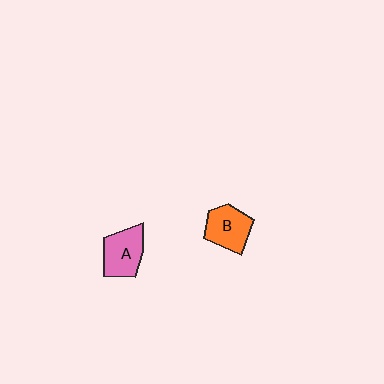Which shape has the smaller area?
Shape B (orange).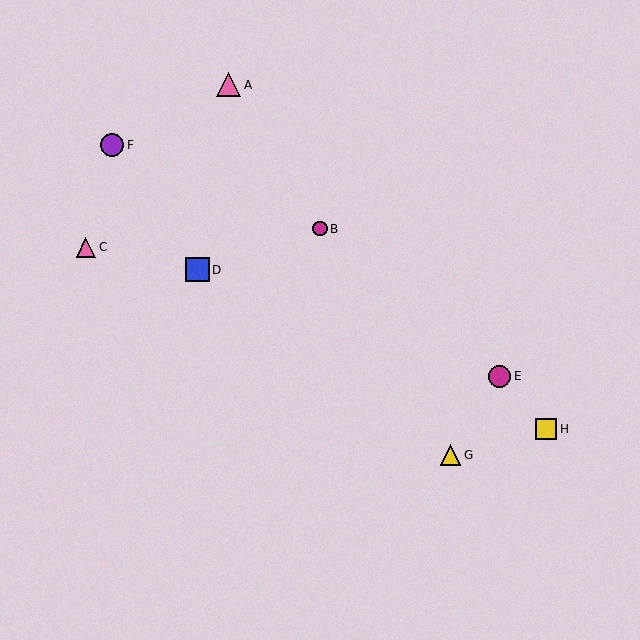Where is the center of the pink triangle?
The center of the pink triangle is at (228, 85).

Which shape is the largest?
The pink triangle (labeled A) is the largest.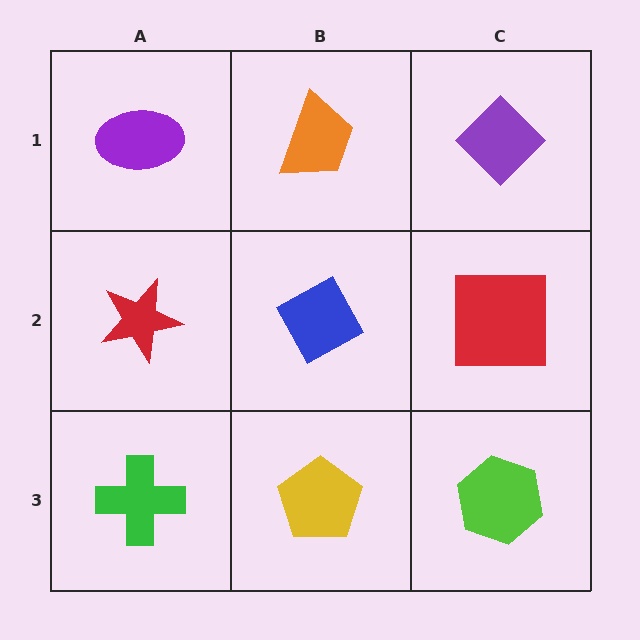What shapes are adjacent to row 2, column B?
An orange trapezoid (row 1, column B), a yellow pentagon (row 3, column B), a red star (row 2, column A), a red square (row 2, column C).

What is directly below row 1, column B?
A blue diamond.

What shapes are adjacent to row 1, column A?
A red star (row 2, column A), an orange trapezoid (row 1, column B).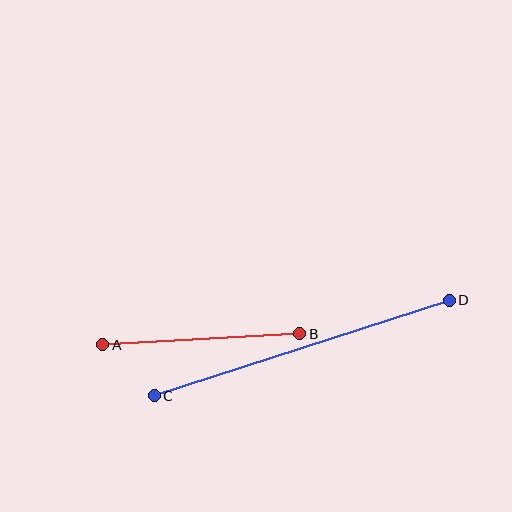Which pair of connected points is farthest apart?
Points C and D are farthest apart.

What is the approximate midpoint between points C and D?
The midpoint is at approximately (302, 348) pixels.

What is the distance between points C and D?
The distance is approximately 310 pixels.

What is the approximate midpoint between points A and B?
The midpoint is at approximately (201, 339) pixels.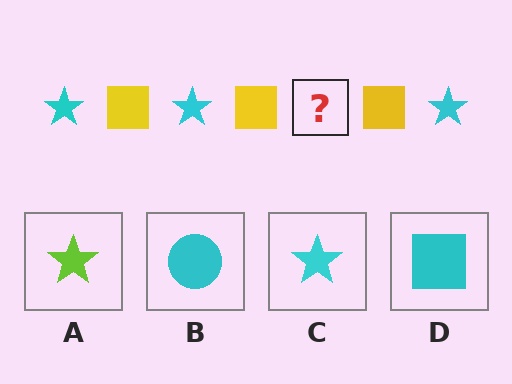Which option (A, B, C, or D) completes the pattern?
C.